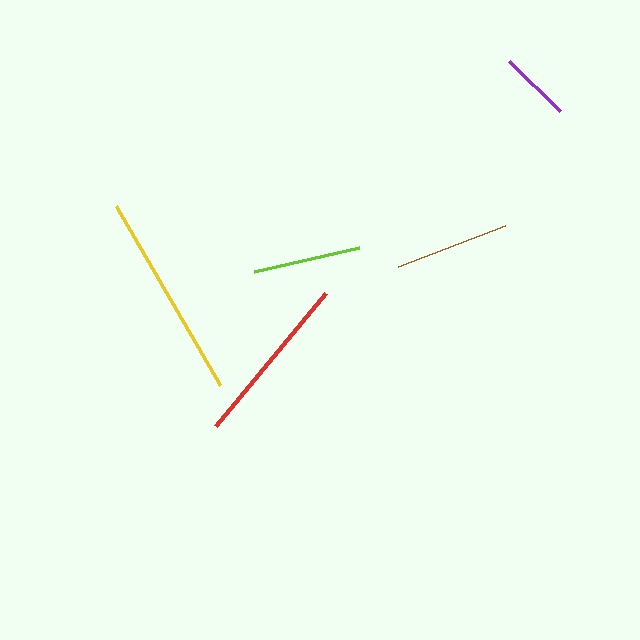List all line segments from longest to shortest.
From longest to shortest: yellow, red, brown, lime, purple.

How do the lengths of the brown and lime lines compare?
The brown and lime lines are approximately the same length.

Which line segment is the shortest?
The purple line is the shortest at approximately 72 pixels.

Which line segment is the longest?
The yellow line is the longest at approximately 207 pixels.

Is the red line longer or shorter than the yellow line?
The yellow line is longer than the red line.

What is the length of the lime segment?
The lime segment is approximately 108 pixels long.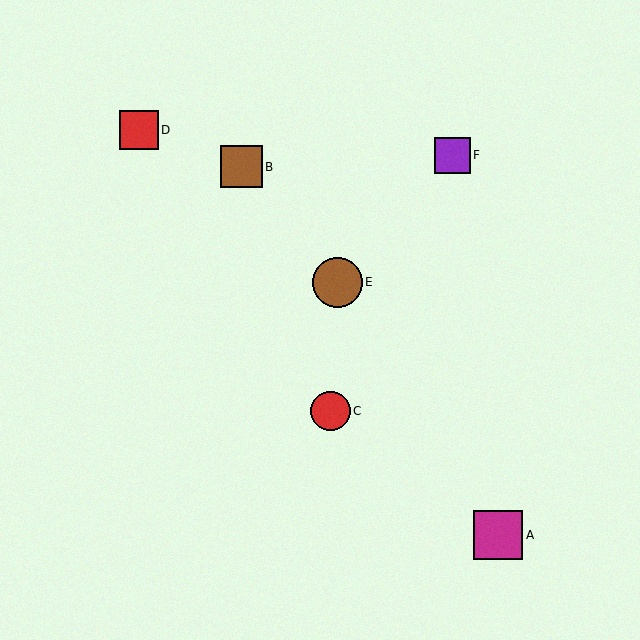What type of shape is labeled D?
Shape D is a red square.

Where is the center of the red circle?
The center of the red circle is at (331, 411).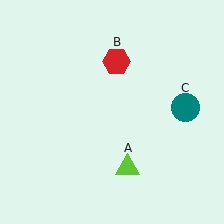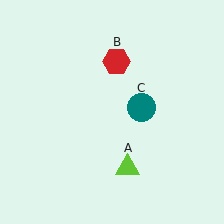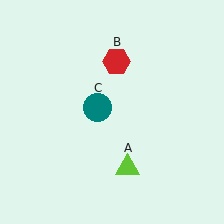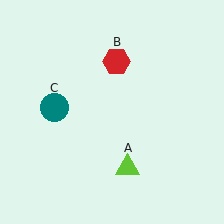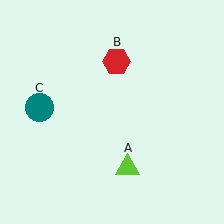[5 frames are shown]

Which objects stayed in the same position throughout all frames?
Lime triangle (object A) and red hexagon (object B) remained stationary.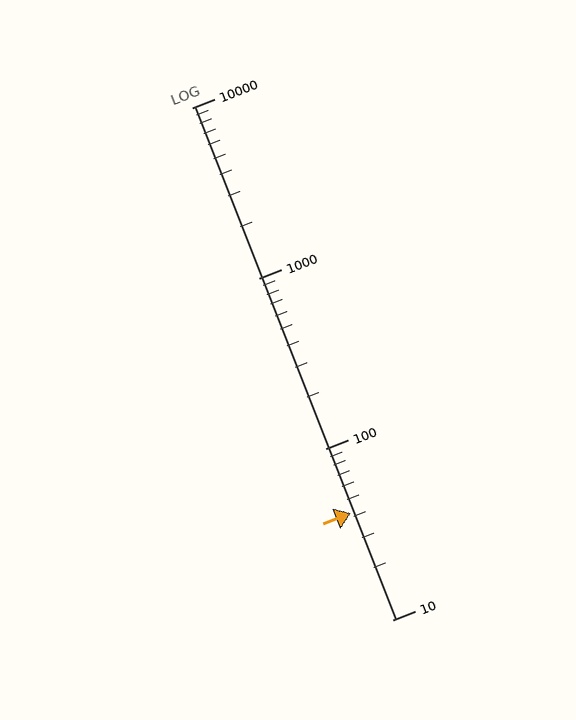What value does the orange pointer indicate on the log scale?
The pointer indicates approximately 42.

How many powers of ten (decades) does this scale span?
The scale spans 3 decades, from 10 to 10000.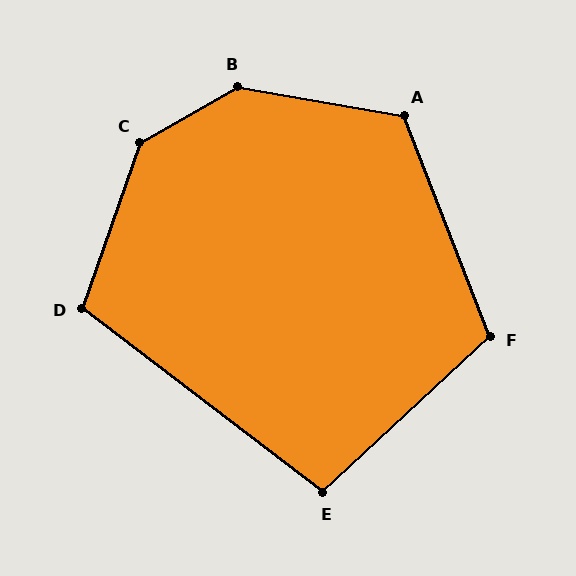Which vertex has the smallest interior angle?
E, at approximately 100 degrees.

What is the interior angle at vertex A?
Approximately 121 degrees (obtuse).